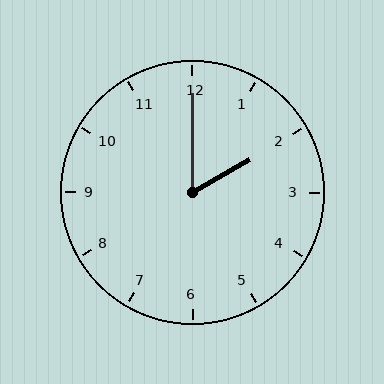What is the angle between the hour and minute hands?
Approximately 60 degrees.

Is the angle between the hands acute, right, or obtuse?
It is acute.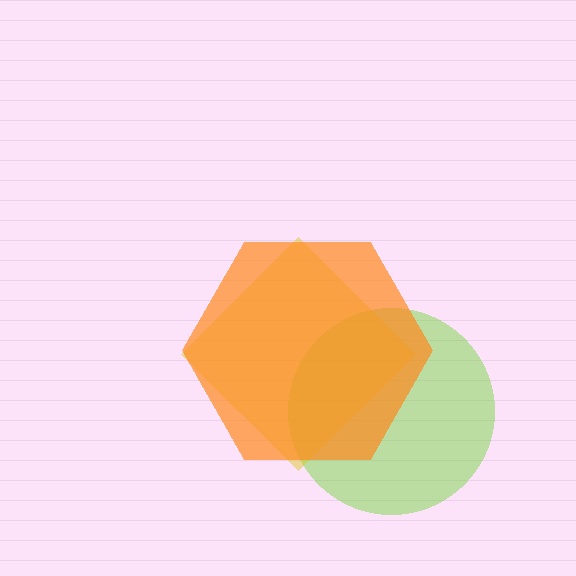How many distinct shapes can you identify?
There are 3 distinct shapes: a lime circle, a yellow diamond, an orange hexagon.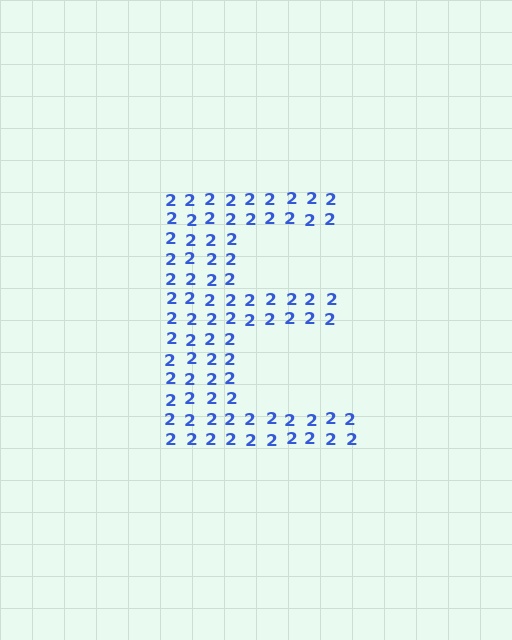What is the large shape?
The large shape is the letter E.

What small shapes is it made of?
It is made of small digit 2's.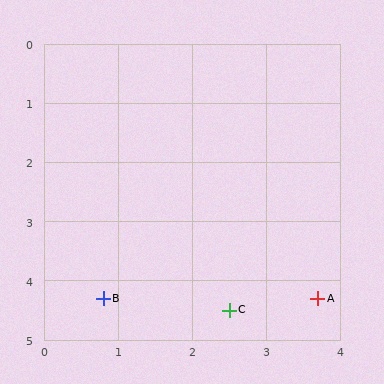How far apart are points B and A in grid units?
Points B and A are about 2.9 grid units apart.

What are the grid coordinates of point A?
Point A is at approximately (3.7, 4.3).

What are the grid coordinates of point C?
Point C is at approximately (2.5, 4.5).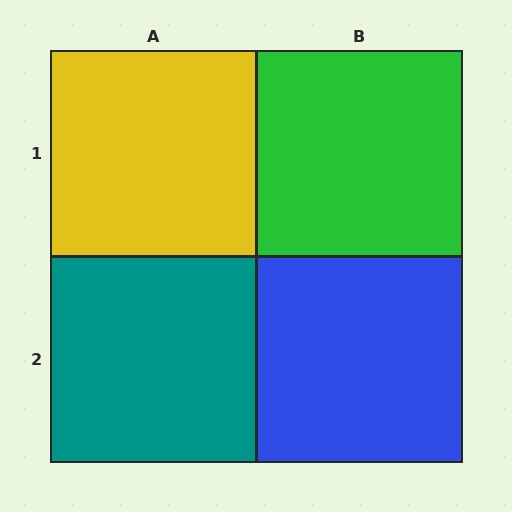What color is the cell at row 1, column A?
Yellow.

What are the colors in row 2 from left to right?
Teal, blue.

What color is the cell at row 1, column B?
Green.